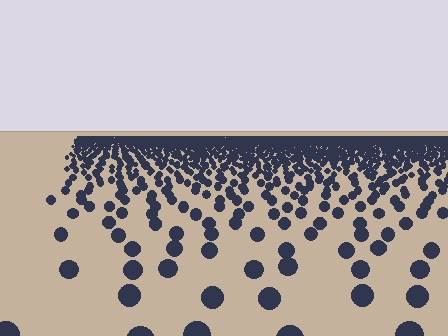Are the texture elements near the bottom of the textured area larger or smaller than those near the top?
Larger. Near the bottom, elements are closer to the viewer and appear at a bigger on-screen size.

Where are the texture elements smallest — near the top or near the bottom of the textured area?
Near the top.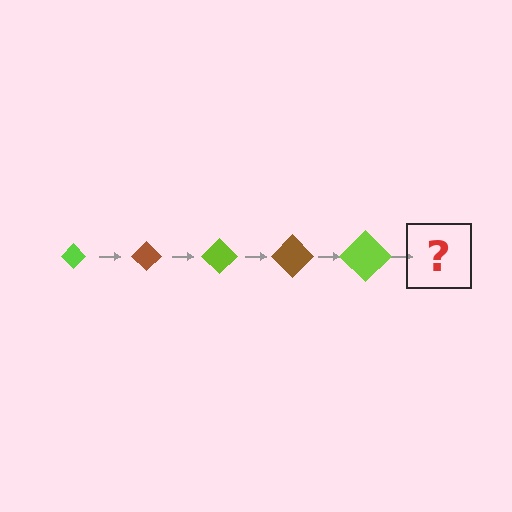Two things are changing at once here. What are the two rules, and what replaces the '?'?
The two rules are that the diamond grows larger each step and the color cycles through lime and brown. The '?' should be a brown diamond, larger than the previous one.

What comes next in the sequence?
The next element should be a brown diamond, larger than the previous one.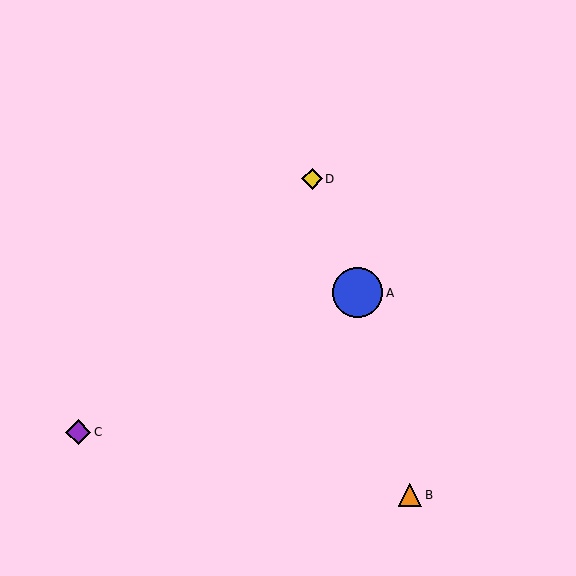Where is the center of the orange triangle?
The center of the orange triangle is at (410, 495).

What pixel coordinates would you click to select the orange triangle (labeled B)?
Click at (410, 495) to select the orange triangle B.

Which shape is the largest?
The blue circle (labeled A) is the largest.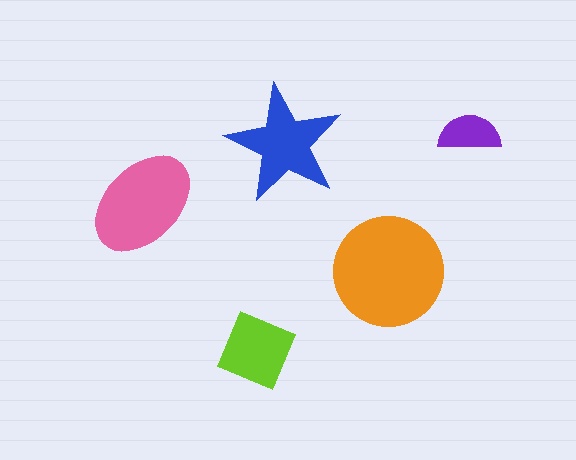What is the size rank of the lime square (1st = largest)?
4th.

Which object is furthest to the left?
The pink ellipse is leftmost.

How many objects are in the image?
There are 5 objects in the image.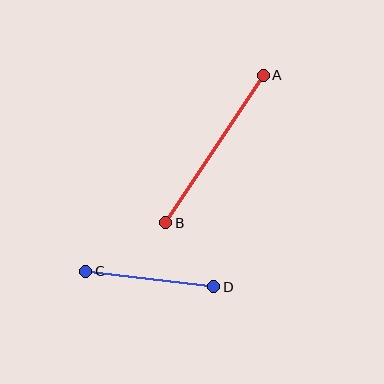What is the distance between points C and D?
The distance is approximately 129 pixels.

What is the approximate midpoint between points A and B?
The midpoint is at approximately (214, 149) pixels.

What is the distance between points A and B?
The distance is approximately 176 pixels.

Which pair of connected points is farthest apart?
Points A and B are farthest apart.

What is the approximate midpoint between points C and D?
The midpoint is at approximately (150, 279) pixels.